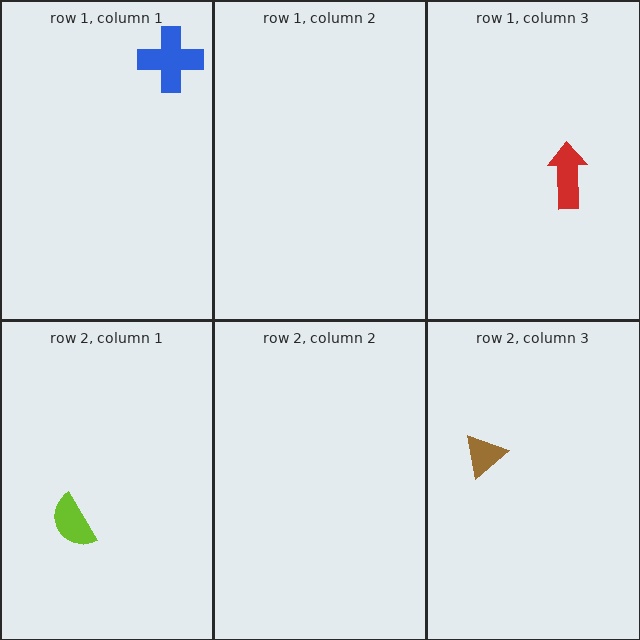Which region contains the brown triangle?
The row 2, column 3 region.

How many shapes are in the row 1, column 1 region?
1.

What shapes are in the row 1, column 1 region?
The blue cross.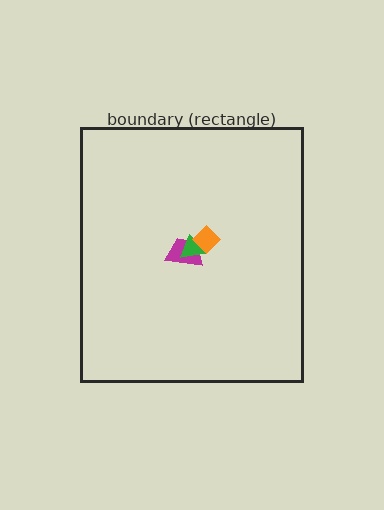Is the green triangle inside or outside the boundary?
Inside.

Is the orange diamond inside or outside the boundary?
Inside.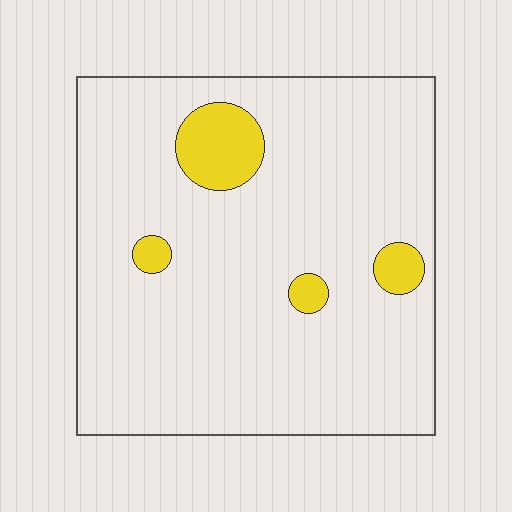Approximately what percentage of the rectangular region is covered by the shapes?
Approximately 10%.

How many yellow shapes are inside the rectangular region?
4.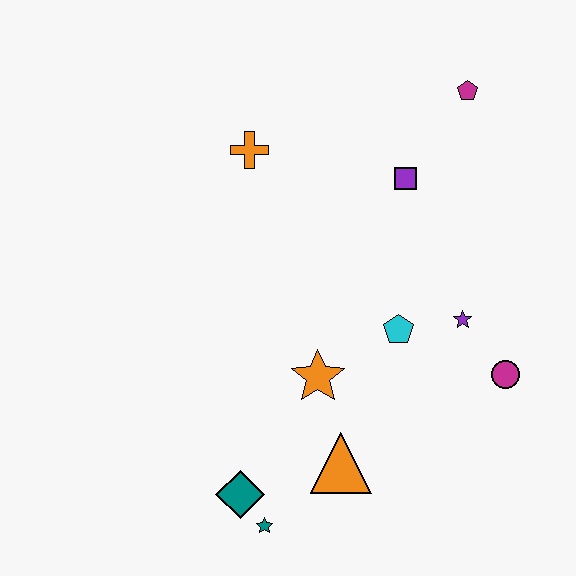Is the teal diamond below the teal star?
No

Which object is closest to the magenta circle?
The purple star is closest to the magenta circle.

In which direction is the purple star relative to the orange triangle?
The purple star is above the orange triangle.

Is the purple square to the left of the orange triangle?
No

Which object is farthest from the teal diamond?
The magenta pentagon is farthest from the teal diamond.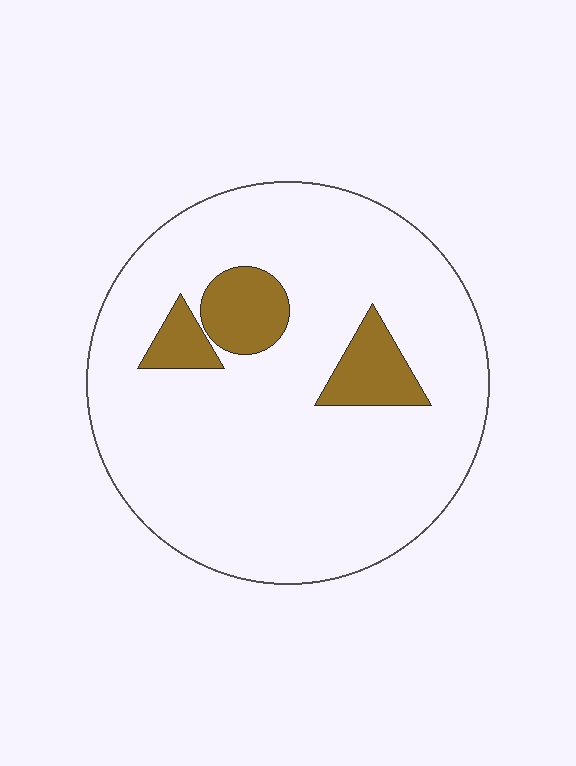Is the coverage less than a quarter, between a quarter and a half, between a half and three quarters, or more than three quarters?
Less than a quarter.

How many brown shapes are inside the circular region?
3.